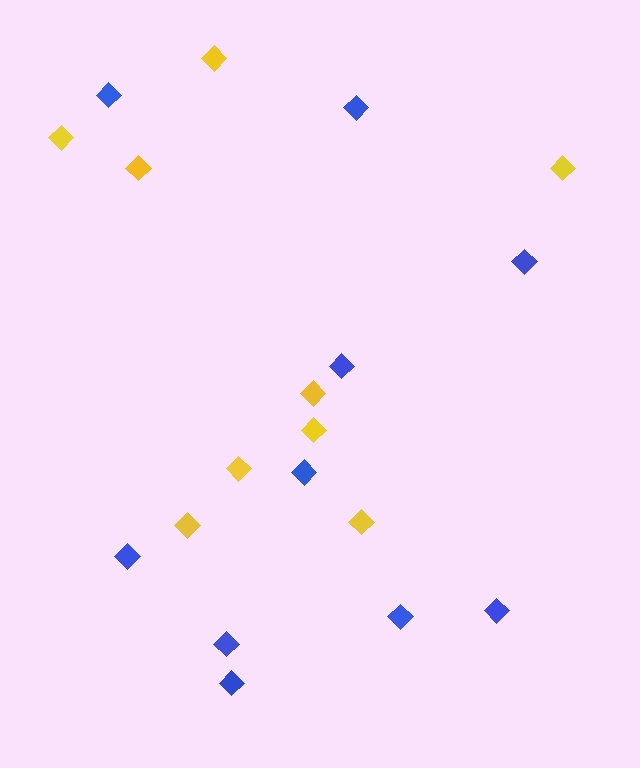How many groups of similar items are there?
There are 2 groups: one group of blue diamonds (10) and one group of yellow diamonds (9).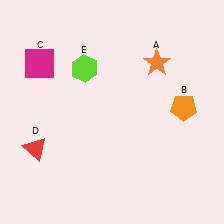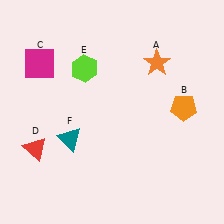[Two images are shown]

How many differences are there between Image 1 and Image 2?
There is 1 difference between the two images.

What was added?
A teal triangle (F) was added in Image 2.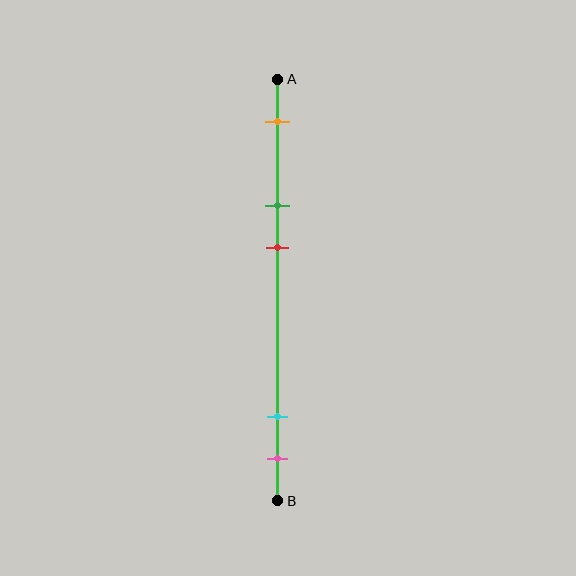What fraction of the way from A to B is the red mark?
The red mark is approximately 40% (0.4) of the way from A to B.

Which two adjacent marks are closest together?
The cyan and pink marks are the closest adjacent pair.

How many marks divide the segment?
There are 5 marks dividing the segment.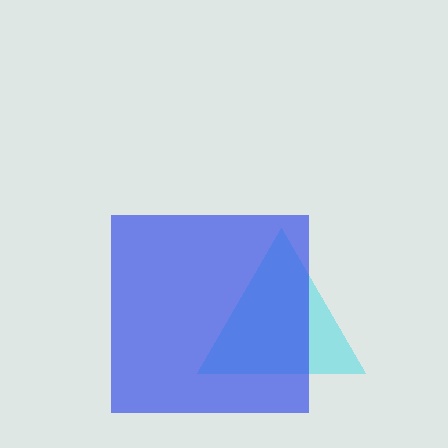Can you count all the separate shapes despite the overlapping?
Yes, there are 2 separate shapes.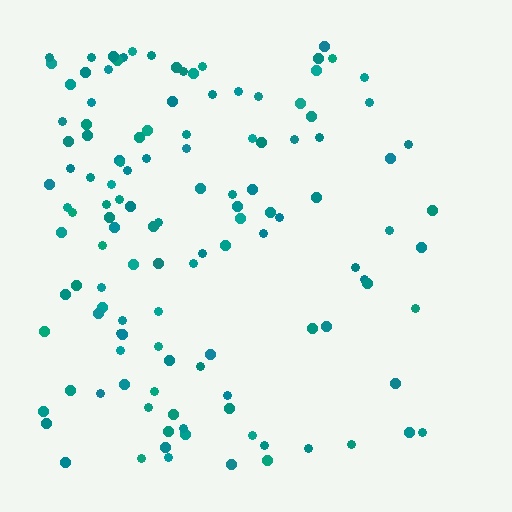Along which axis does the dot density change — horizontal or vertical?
Horizontal.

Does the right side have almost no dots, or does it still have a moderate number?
Still a moderate number, just noticeably fewer than the left.